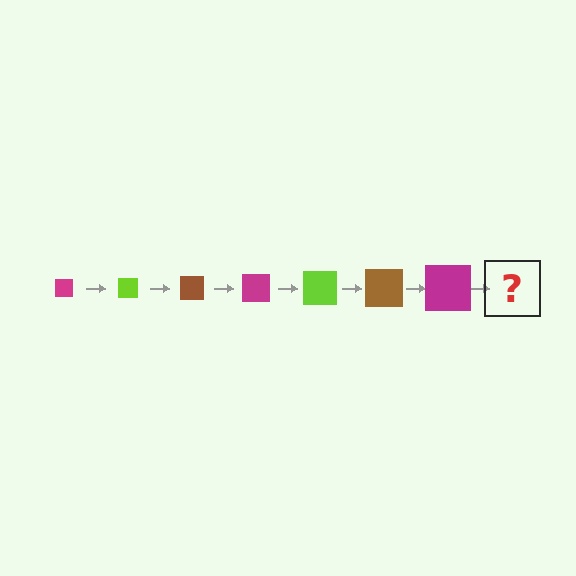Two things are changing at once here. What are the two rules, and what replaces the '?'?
The two rules are that the square grows larger each step and the color cycles through magenta, lime, and brown. The '?' should be a lime square, larger than the previous one.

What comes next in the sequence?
The next element should be a lime square, larger than the previous one.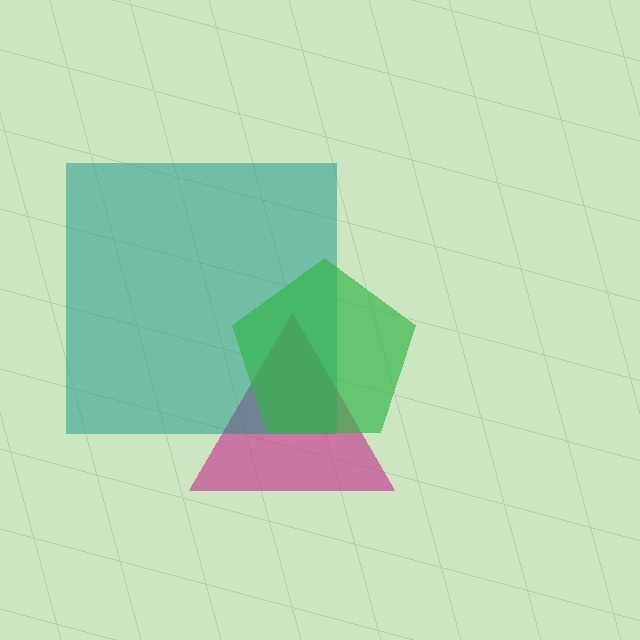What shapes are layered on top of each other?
The layered shapes are: a magenta triangle, a teal square, a green pentagon.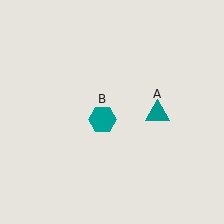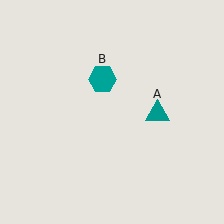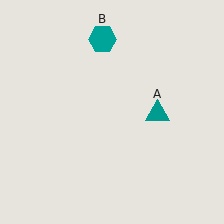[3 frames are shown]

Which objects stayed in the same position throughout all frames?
Teal triangle (object A) remained stationary.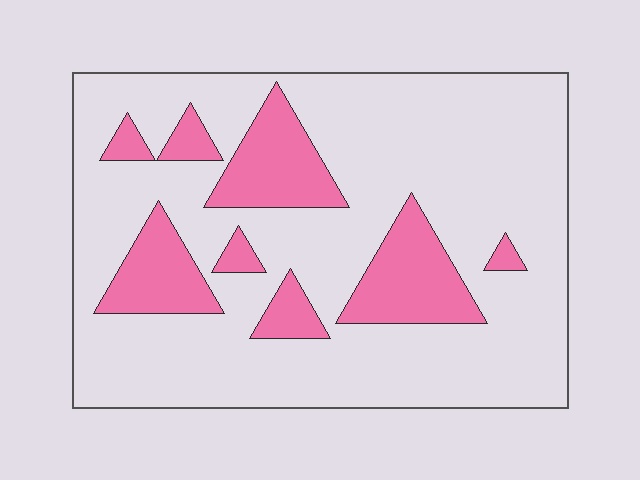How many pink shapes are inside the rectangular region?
8.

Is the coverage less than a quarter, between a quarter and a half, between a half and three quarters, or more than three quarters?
Less than a quarter.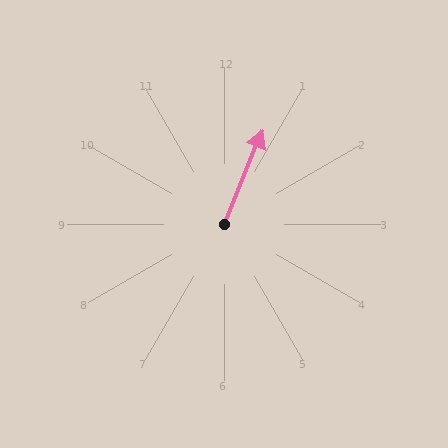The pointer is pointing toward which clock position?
Roughly 1 o'clock.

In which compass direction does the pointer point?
North.